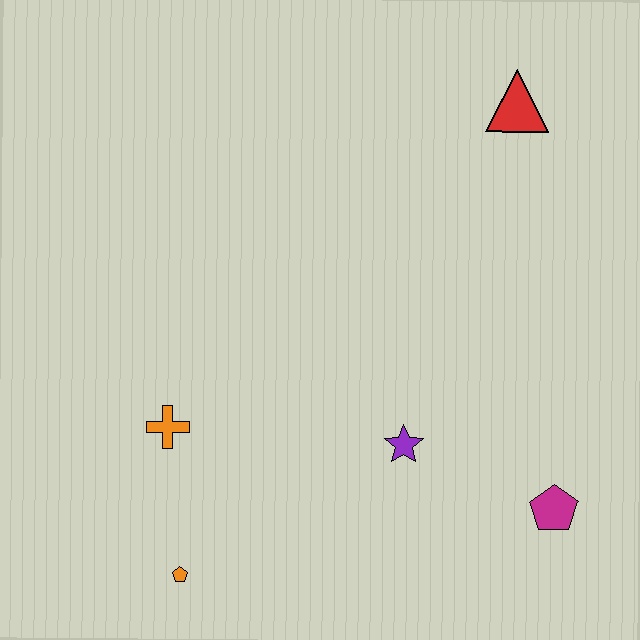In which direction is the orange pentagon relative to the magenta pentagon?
The orange pentagon is to the left of the magenta pentagon.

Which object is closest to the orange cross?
The orange pentagon is closest to the orange cross.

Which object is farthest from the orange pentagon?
The red triangle is farthest from the orange pentagon.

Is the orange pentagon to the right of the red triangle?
No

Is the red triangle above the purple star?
Yes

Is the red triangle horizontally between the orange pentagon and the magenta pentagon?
Yes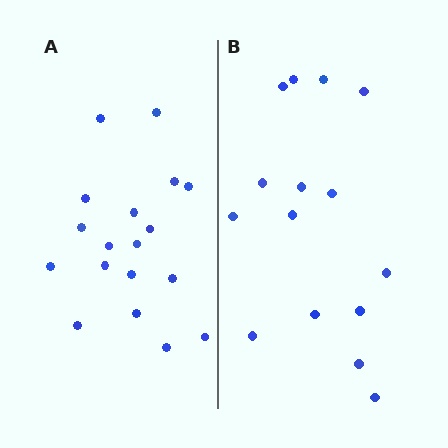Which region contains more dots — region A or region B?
Region A (the left region) has more dots.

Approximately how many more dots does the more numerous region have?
Region A has just a few more — roughly 2 or 3 more dots than region B.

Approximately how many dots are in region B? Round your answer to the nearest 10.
About 20 dots. (The exact count is 15, which rounds to 20.)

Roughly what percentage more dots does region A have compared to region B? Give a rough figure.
About 20% more.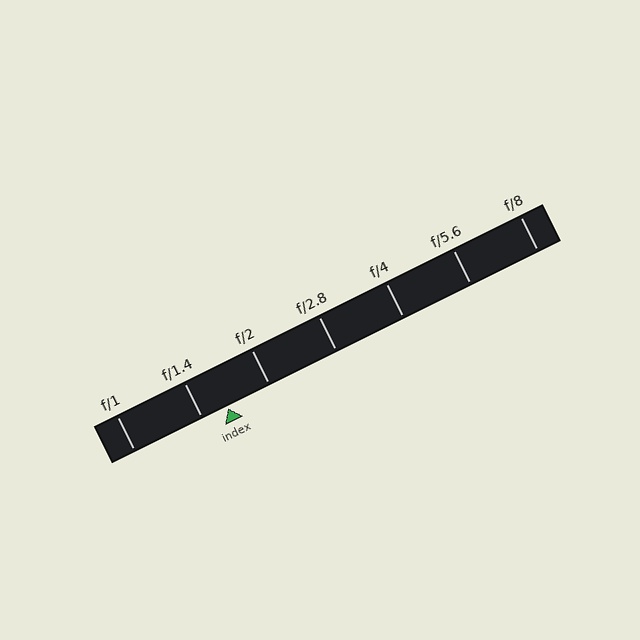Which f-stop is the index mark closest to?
The index mark is closest to f/1.4.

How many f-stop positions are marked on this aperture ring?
There are 7 f-stop positions marked.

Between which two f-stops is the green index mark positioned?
The index mark is between f/1.4 and f/2.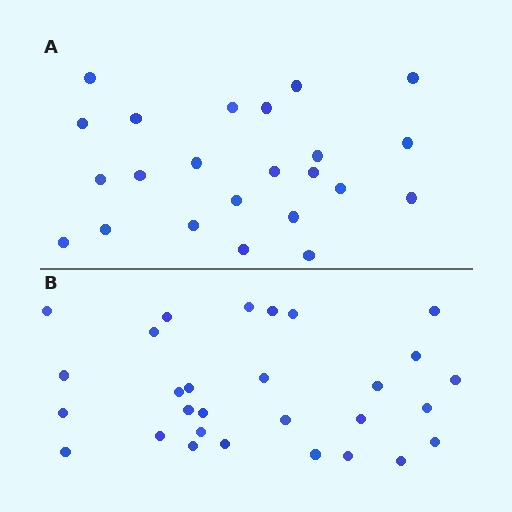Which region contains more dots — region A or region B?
Region B (the bottom region) has more dots.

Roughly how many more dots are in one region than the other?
Region B has about 6 more dots than region A.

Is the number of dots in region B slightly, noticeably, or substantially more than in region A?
Region B has noticeably more, but not dramatically so. The ratio is roughly 1.3 to 1.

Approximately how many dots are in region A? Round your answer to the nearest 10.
About 20 dots. (The exact count is 23, which rounds to 20.)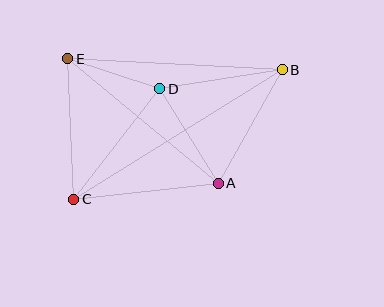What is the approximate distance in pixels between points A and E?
The distance between A and E is approximately 195 pixels.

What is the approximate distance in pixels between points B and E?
The distance between B and E is approximately 214 pixels.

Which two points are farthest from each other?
Points B and C are farthest from each other.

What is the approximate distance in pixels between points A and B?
The distance between A and B is approximately 130 pixels.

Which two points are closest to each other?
Points D and E are closest to each other.